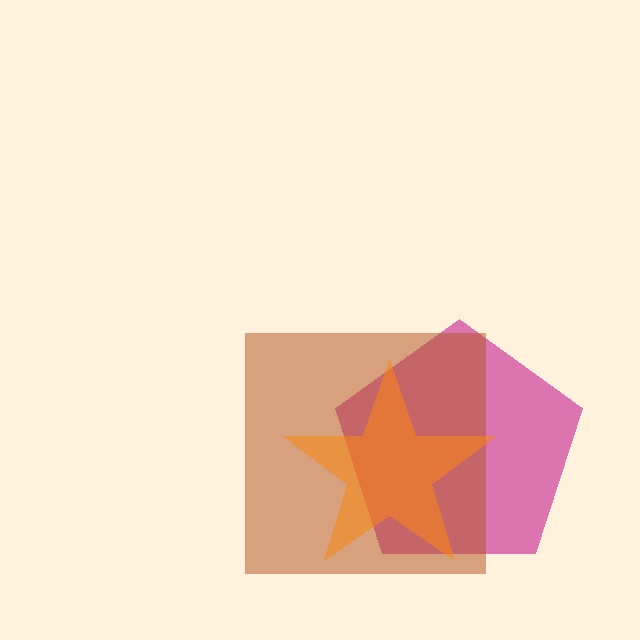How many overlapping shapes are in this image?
There are 3 overlapping shapes in the image.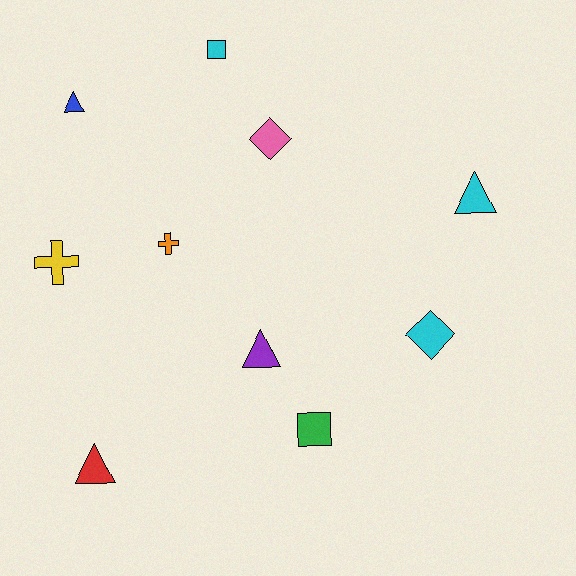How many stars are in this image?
There are no stars.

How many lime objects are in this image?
There are no lime objects.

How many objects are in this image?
There are 10 objects.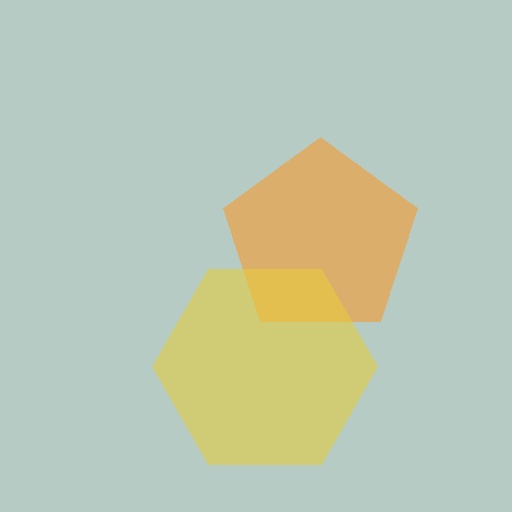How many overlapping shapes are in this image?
There are 2 overlapping shapes in the image.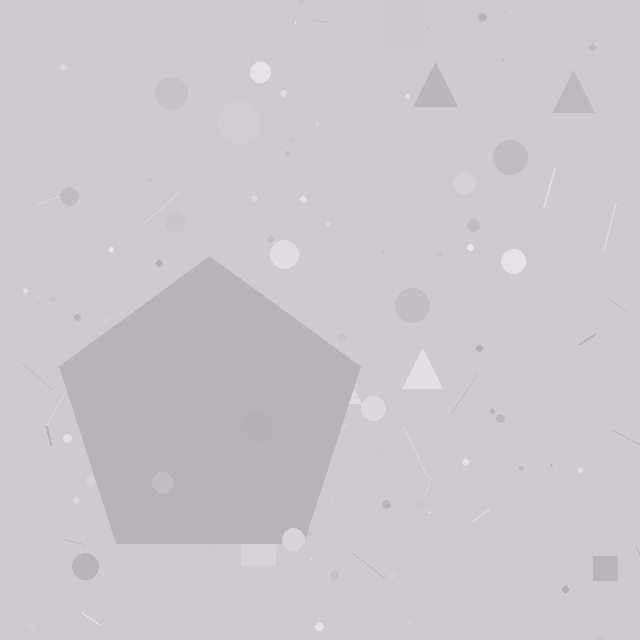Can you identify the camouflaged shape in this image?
The camouflaged shape is a pentagon.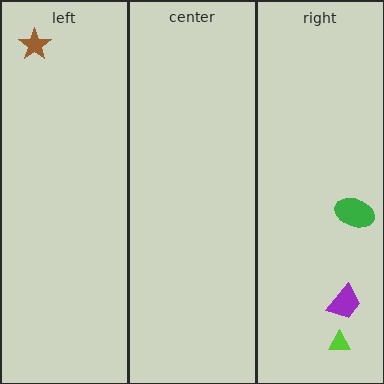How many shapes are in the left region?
1.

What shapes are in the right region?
The purple trapezoid, the green ellipse, the lime triangle.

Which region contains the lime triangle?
The right region.